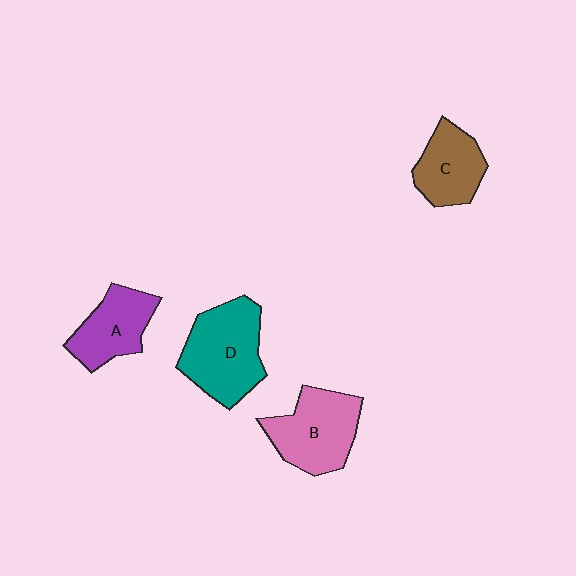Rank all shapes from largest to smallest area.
From largest to smallest: D (teal), B (pink), A (purple), C (brown).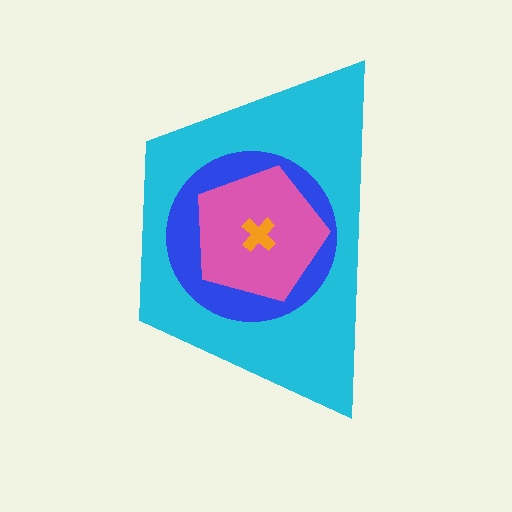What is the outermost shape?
The cyan trapezoid.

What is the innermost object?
The orange cross.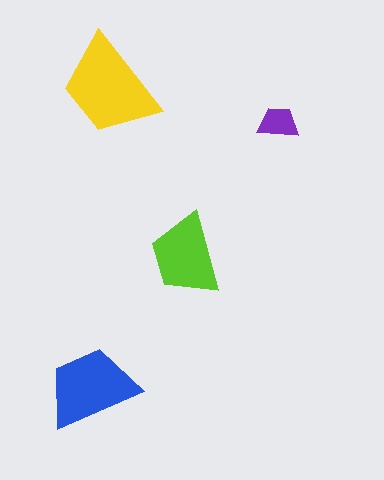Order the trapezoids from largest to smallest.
the yellow one, the blue one, the lime one, the purple one.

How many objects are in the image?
There are 4 objects in the image.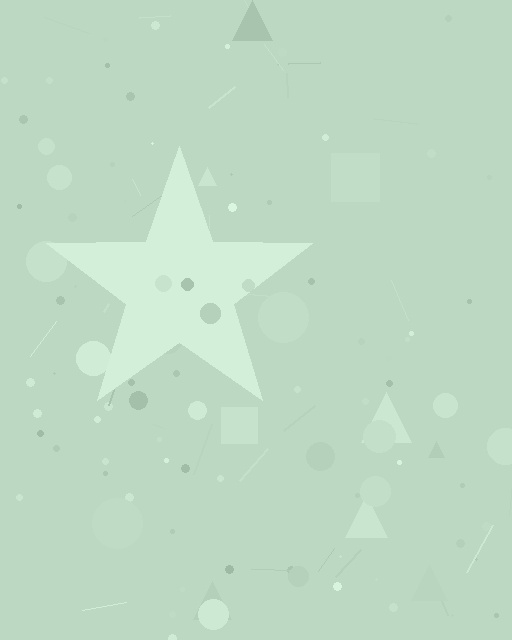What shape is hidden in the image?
A star is hidden in the image.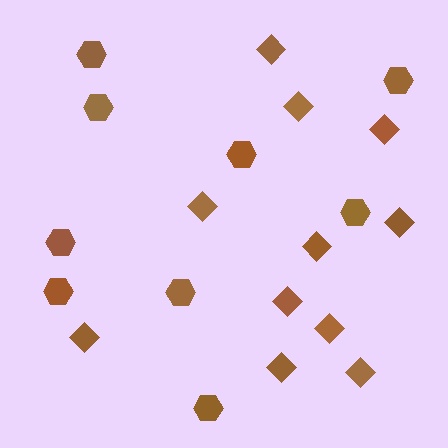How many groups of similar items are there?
There are 2 groups: one group of diamonds (11) and one group of hexagons (9).